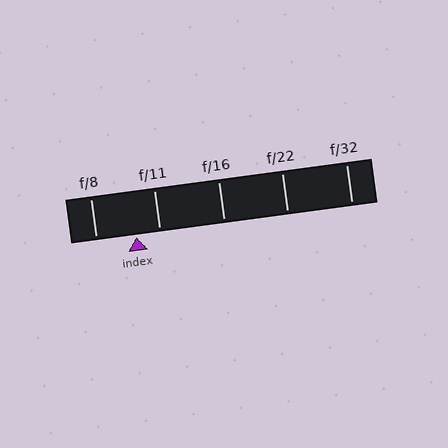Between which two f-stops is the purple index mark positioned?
The index mark is between f/8 and f/11.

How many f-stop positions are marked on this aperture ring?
There are 5 f-stop positions marked.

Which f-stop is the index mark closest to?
The index mark is closest to f/11.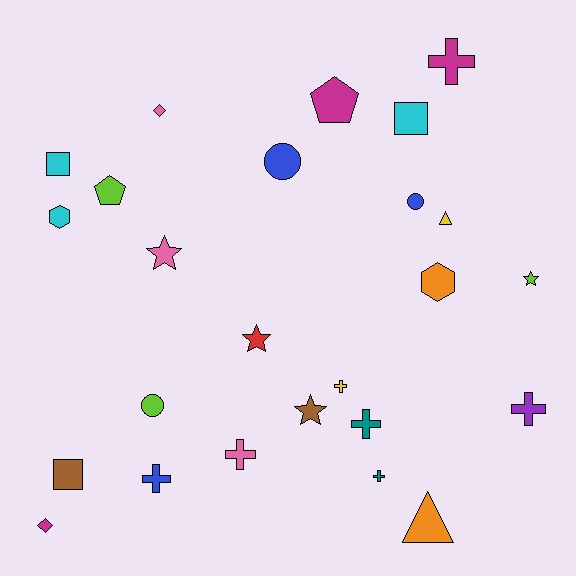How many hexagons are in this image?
There are 2 hexagons.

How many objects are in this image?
There are 25 objects.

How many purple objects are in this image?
There is 1 purple object.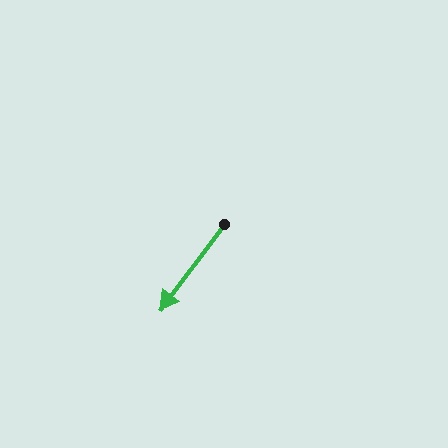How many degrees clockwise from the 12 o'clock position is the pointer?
Approximately 217 degrees.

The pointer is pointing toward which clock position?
Roughly 7 o'clock.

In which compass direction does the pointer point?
Southwest.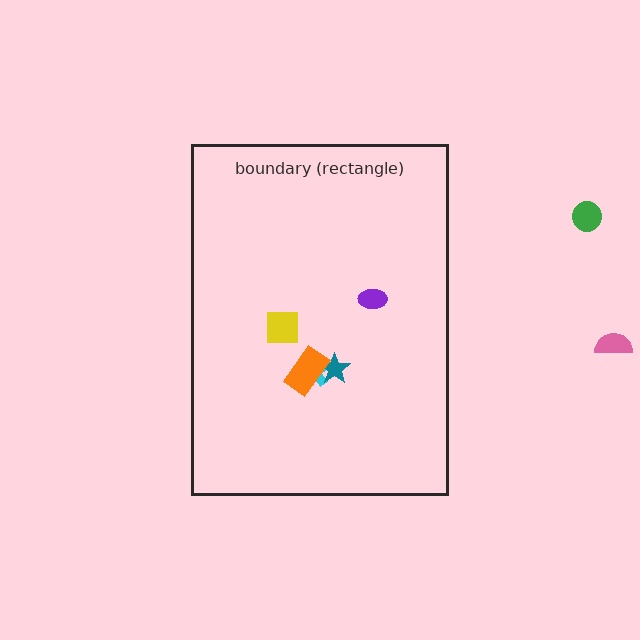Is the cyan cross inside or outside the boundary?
Inside.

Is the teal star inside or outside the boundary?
Inside.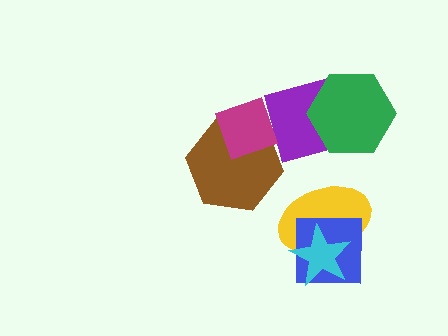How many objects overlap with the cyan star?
2 objects overlap with the cyan star.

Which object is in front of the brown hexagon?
The magenta diamond is in front of the brown hexagon.